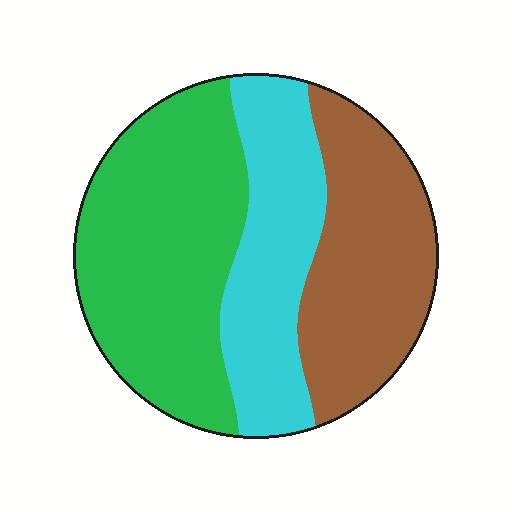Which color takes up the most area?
Green, at roughly 40%.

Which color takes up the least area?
Cyan, at roughly 25%.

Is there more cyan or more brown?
Brown.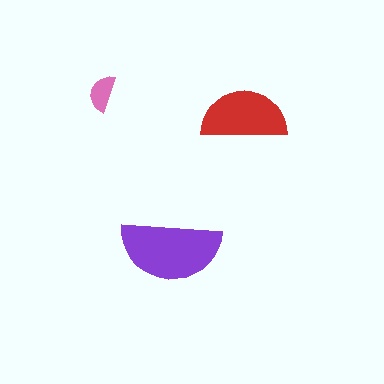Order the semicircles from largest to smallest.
the purple one, the red one, the pink one.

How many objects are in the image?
There are 3 objects in the image.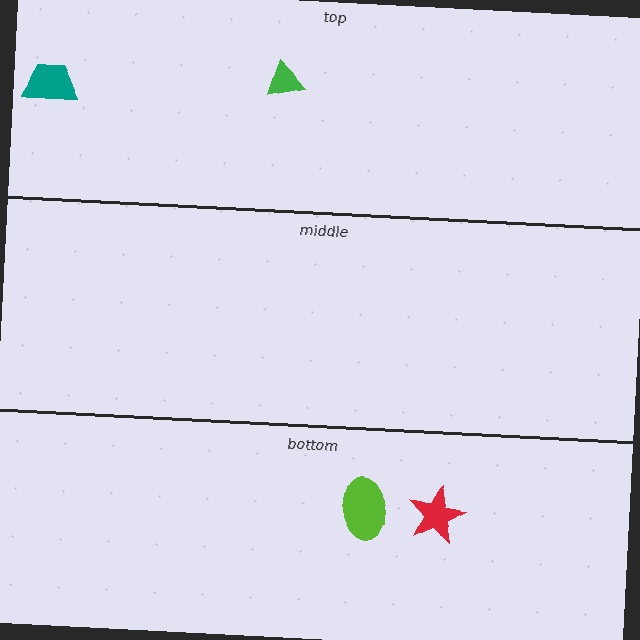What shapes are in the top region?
The teal trapezoid, the green triangle.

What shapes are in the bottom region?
The red star, the lime ellipse.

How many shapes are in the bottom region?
2.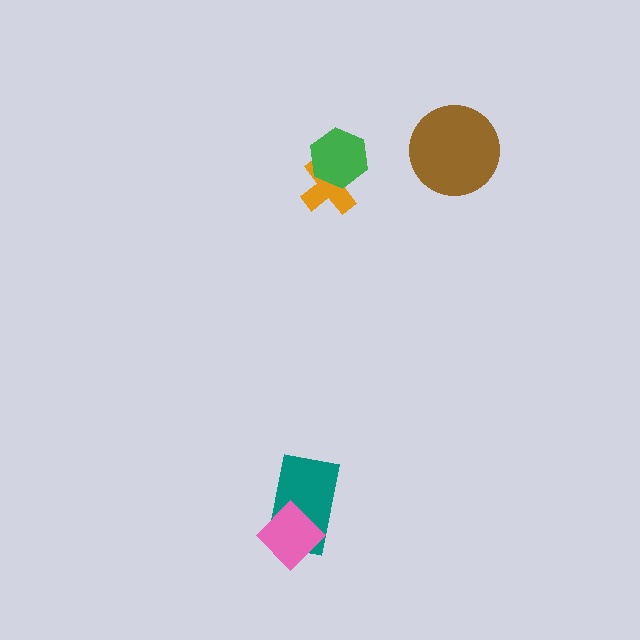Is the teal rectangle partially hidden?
Yes, it is partially covered by another shape.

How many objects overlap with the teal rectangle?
1 object overlaps with the teal rectangle.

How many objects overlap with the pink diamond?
1 object overlaps with the pink diamond.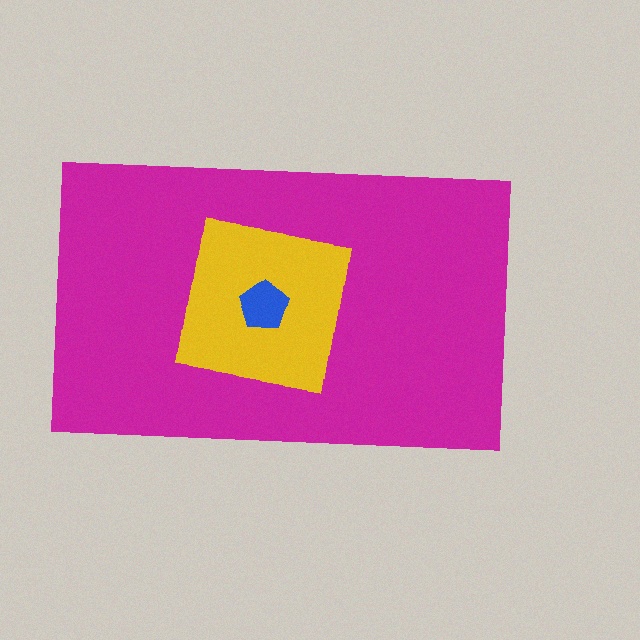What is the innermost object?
The blue pentagon.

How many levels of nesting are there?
3.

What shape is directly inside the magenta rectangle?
The yellow square.